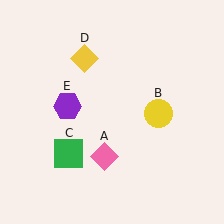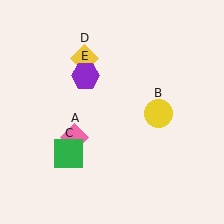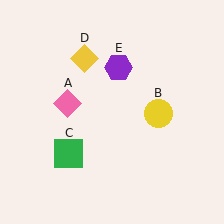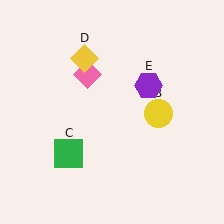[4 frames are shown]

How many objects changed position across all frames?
2 objects changed position: pink diamond (object A), purple hexagon (object E).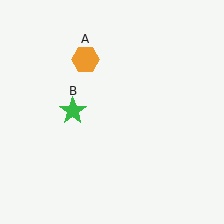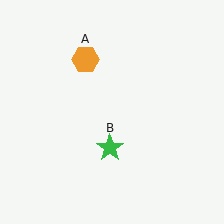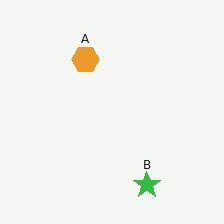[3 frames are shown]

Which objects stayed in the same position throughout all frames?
Orange hexagon (object A) remained stationary.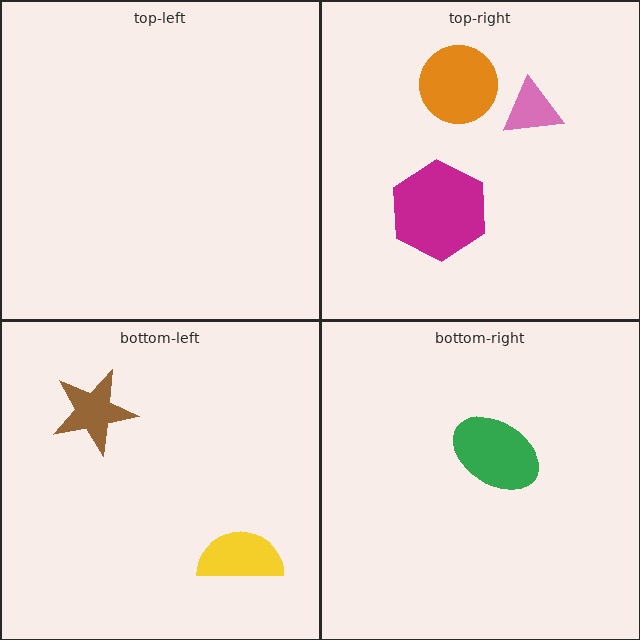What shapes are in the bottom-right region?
The green ellipse.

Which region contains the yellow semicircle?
The bottom-left region.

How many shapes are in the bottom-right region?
1.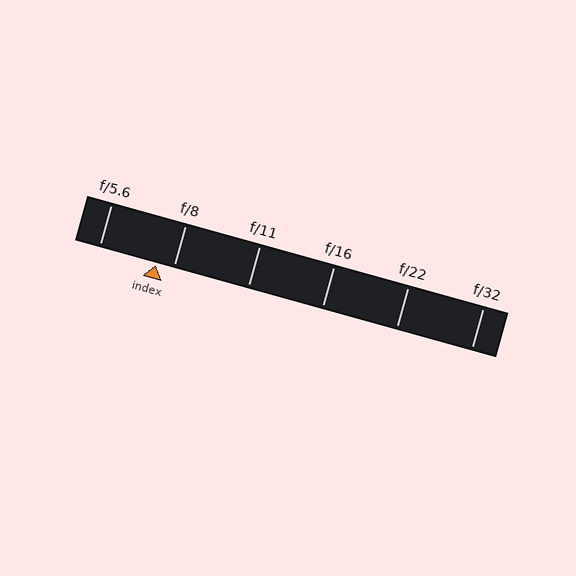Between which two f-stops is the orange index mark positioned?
The index mark is between f/5.6 and f/8.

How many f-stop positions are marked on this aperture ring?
There are 6 f-stop positions marked.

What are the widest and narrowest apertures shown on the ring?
The widest aperture shown is f/5.6 and the narrowest is f/32.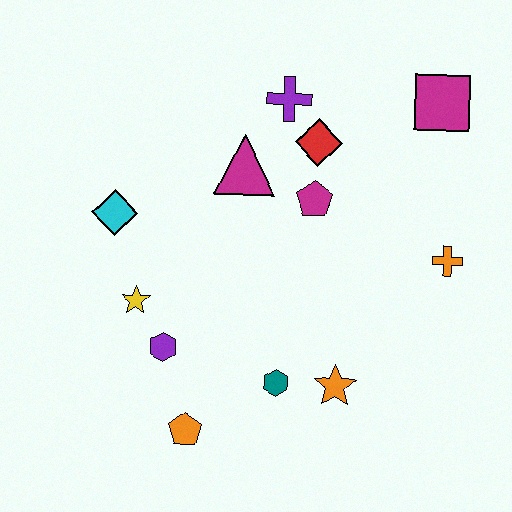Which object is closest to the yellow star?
The purple hexagon is closest to the yellow star.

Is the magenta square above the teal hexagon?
Yes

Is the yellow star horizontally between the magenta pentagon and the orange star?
No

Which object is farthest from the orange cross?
The cyan diamond is farthest from the orange cross.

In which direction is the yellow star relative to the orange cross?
The yellow star is to the left of the orange cross.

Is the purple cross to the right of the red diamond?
No